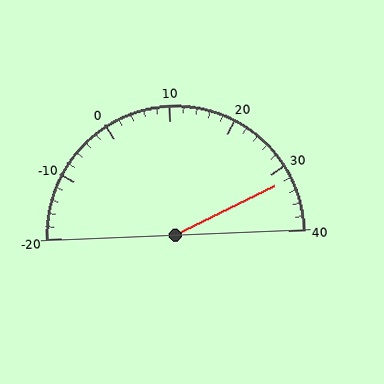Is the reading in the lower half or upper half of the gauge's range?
The reading is in the upper half of the range (-20 to 40).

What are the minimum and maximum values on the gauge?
The gauge ranges from -20 to 40.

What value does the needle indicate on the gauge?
The needle indicates approximately 32.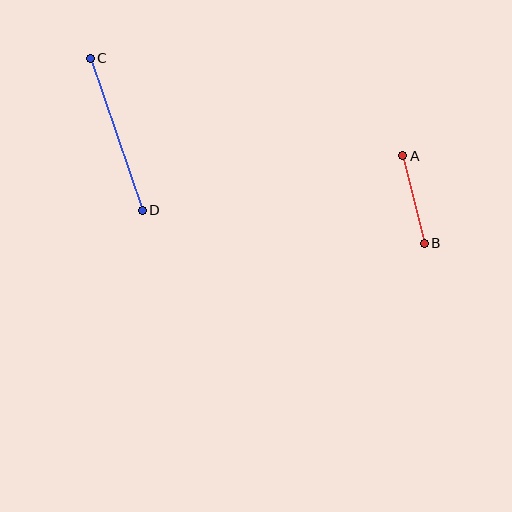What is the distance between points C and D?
The distance is approximately 161 pixels.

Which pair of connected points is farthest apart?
Points C and D are farthest apart.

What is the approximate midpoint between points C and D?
The midpoint is at approximately (116, 134) pixels.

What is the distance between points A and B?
The distance is approximately 90 pixels.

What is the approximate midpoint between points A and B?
The midpoint is at approximately (413, 200) pixels.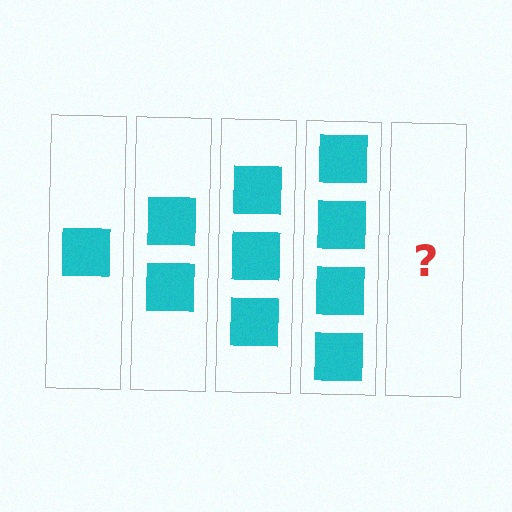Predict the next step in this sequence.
The next step is 5 squares.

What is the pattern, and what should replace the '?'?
The pattern is that each step adds one more square. The '?' should be 5 squares.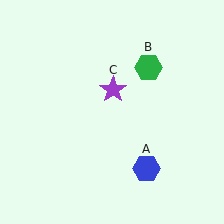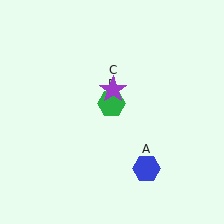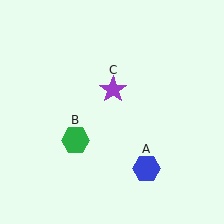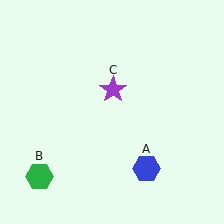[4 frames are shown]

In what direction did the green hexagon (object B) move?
The green hexagon (object B) moved down and to the left.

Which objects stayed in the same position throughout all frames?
Blue hexagon (object A) and purple star (object C) remained stationary.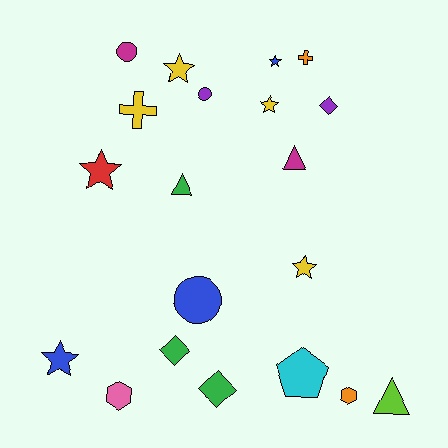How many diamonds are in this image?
There are 3 diamonds.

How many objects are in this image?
There are 20 objects.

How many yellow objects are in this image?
There are 4 yellow objects.